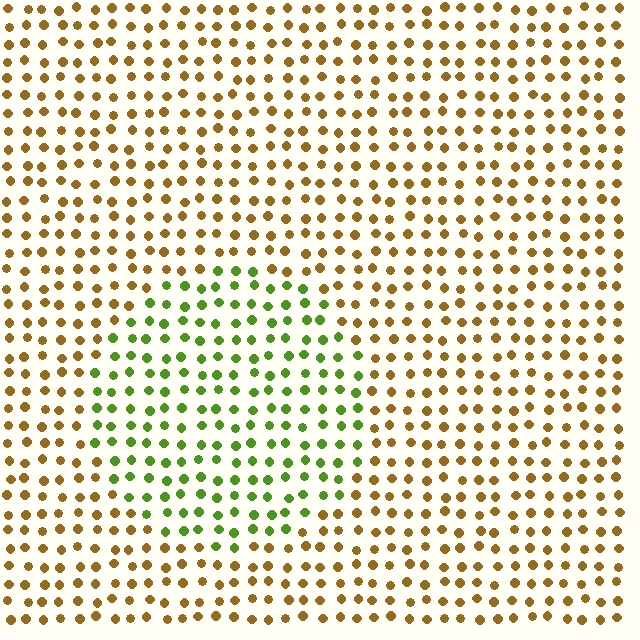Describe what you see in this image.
The image is filled with small brown elements in a uniform arrangement. A circle-shaped region is visible where the elements are tinted to a slightly different hue, forming a subtle color boundary.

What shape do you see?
I see a circle.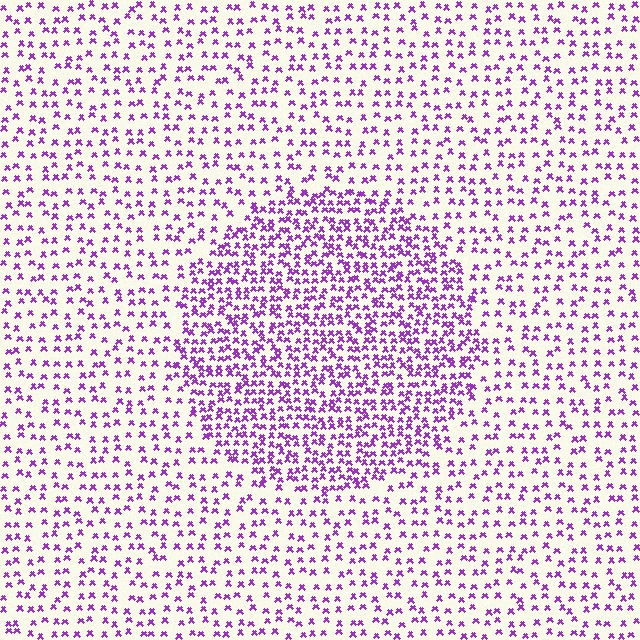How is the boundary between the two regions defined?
The boundary is defined by a change in element density (approximately 2.0x ratio). All elements are the same color, size, and shape.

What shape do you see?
I see a circle.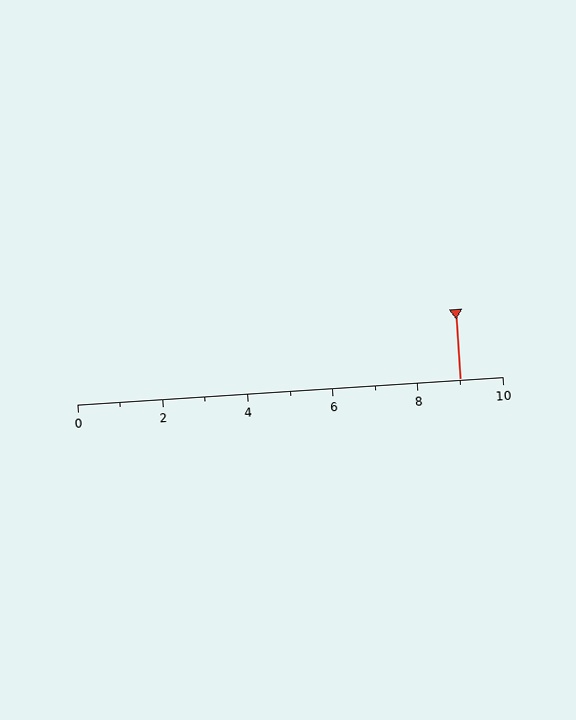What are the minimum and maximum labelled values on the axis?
The axis runs from 0 to 10.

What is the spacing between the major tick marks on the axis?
The major ticks are spaced 2 apart.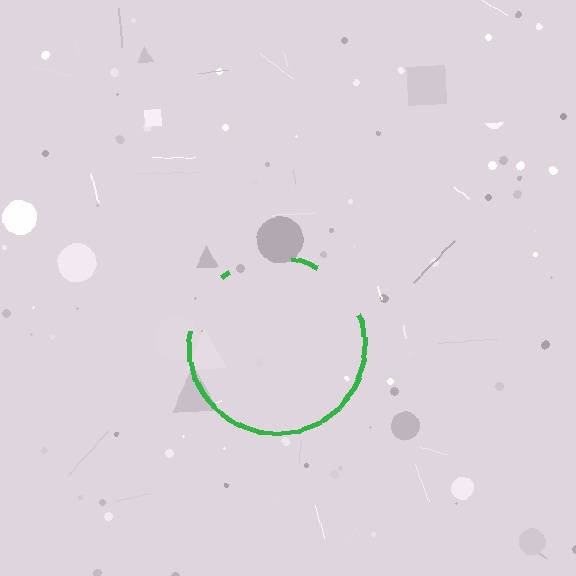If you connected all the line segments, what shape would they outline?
They would outline a circle.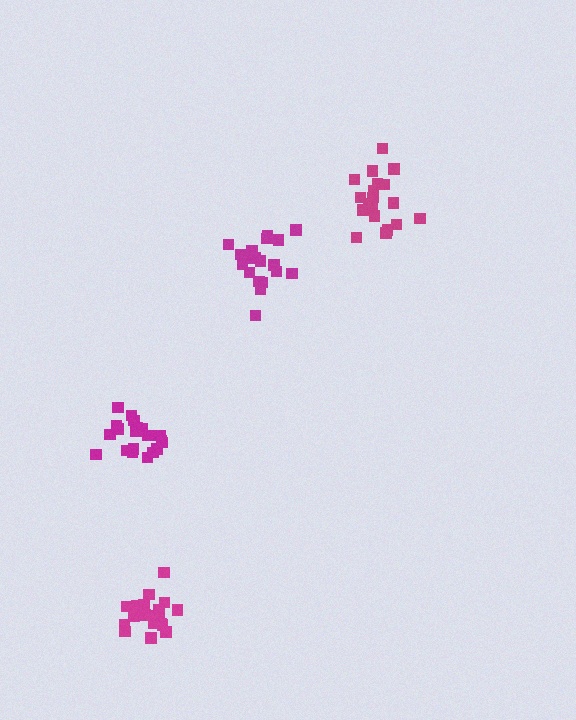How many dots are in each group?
Group 1: 21 dots, Group 2: 19 dots, Group 3: 20 dots, Group 4: 20 dots (80 total).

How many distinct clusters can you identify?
There are 4 distinct clusters.